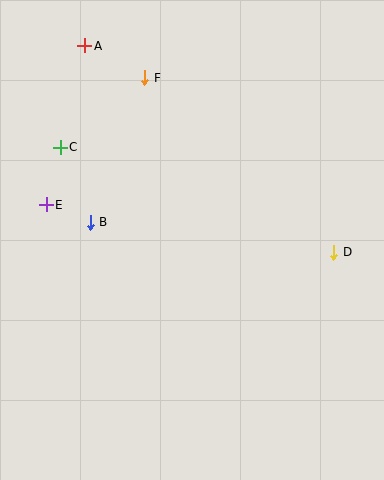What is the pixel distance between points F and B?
The distance between F and B is 154 pixels.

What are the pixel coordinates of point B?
Point B is at (90, 222).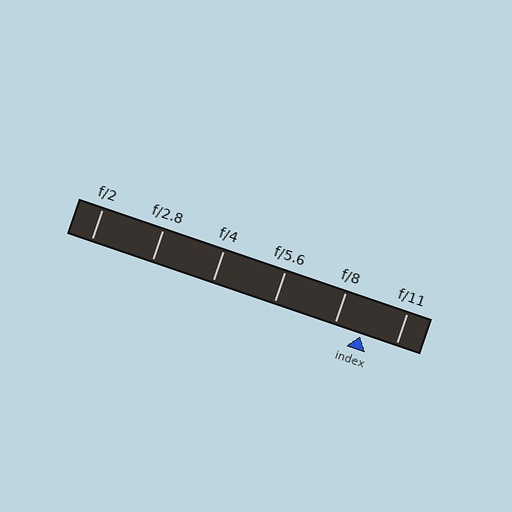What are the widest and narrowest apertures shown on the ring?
The widest aperture shown is f/2 and the narrowest is f/11.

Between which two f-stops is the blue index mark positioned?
The index mark is between f/8 and f/11.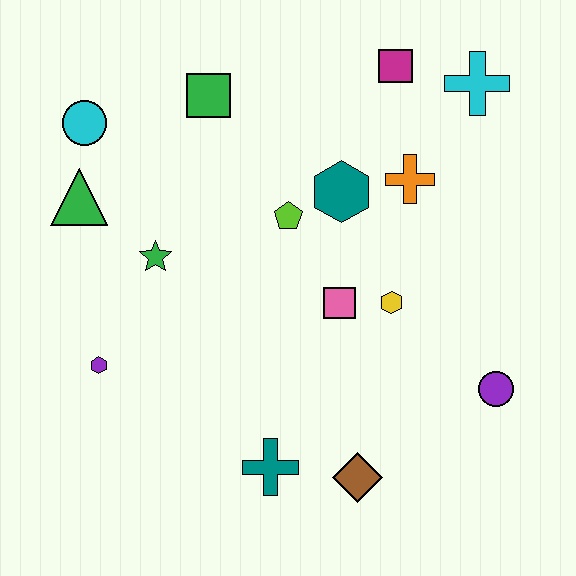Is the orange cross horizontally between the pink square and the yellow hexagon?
No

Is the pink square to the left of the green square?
No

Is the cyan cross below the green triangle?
No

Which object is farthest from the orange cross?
The purple hexagon is farthest from the orange cross.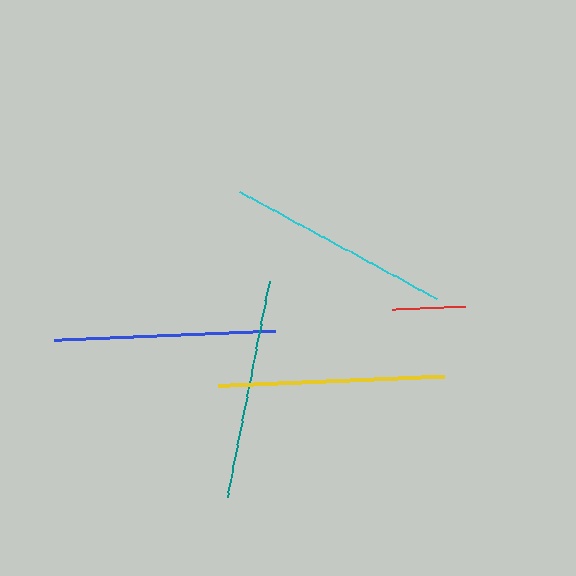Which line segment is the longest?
The yellow line is the longest at approximately 226 pixels.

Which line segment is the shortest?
The red line is the shortest at approximately 73 pixels.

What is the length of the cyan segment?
The cyan segment is approximately 224 pixels long.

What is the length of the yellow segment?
The yellow segment is approximately 226 pixels long.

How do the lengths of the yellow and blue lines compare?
The yellow and blue lines are approximately the same length.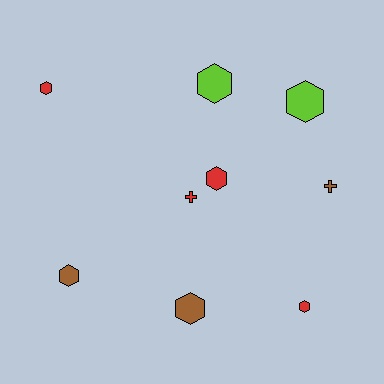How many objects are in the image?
There are 9 objects.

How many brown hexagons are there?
There are 2 brown hexagons.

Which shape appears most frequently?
Hexagon, with 7 objects.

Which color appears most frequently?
Red, with 4 objects.